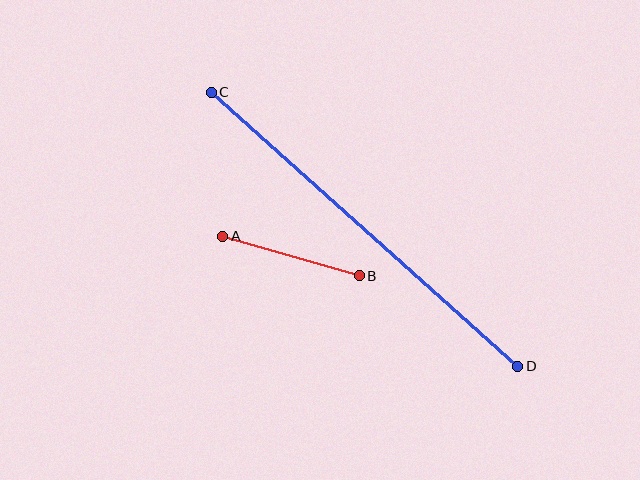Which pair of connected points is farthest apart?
Points C and D are farthest apart.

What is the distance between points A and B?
The distance is approximately 142 pixels.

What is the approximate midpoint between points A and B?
The midpoint is at approximately (291, 256) pixels.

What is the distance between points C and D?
The distance is approximately 411 pixels.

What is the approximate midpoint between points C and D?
The midpoint is at approximately (365, 229) pixels.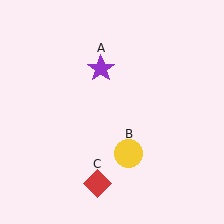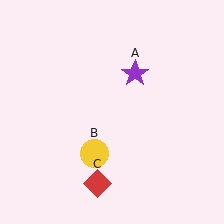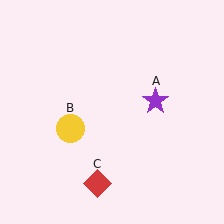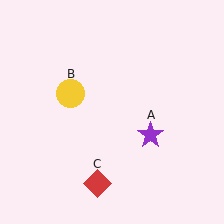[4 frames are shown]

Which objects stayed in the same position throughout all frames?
Red diamond (object C) remained stationary.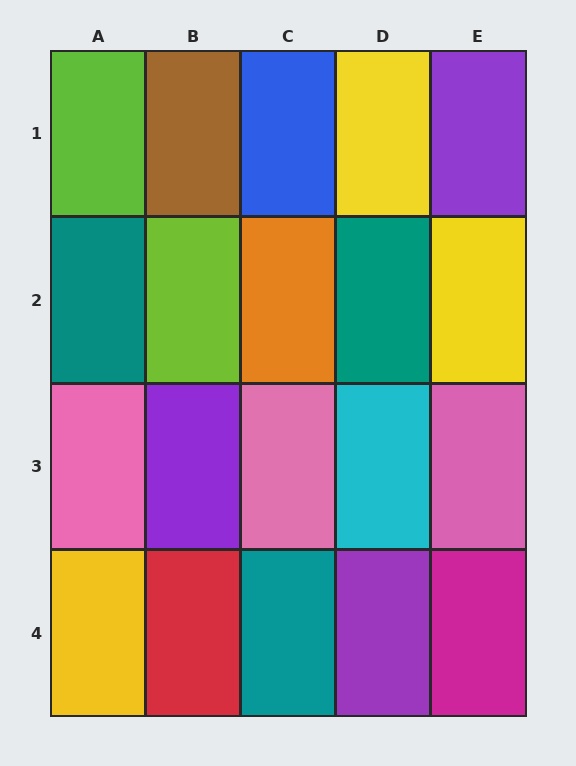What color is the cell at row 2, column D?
Teal.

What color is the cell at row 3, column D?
Cyan.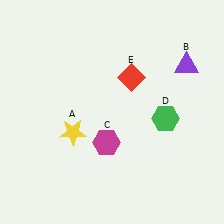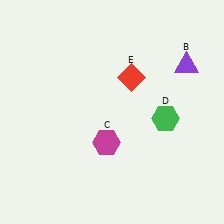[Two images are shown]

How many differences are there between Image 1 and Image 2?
There is 1 difference between the two images.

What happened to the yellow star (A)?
The yellow star (A) was removed in Image 2. It was in the bottom-left area of Image 1.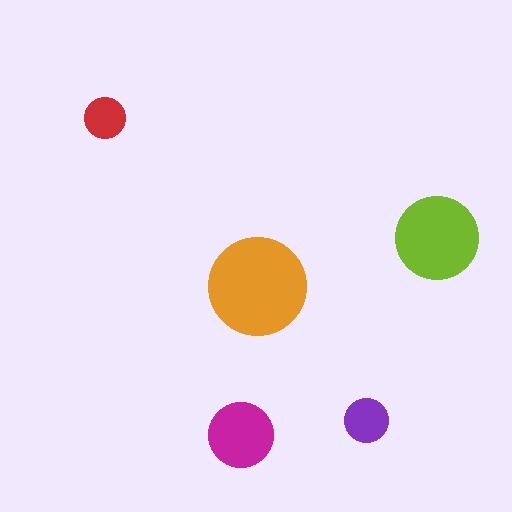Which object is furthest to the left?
The red circle is leftmost.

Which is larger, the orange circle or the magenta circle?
The orange one.